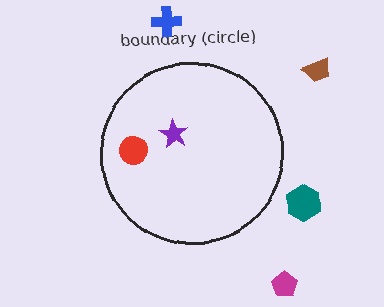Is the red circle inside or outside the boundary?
Inside.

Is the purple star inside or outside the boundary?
Inside.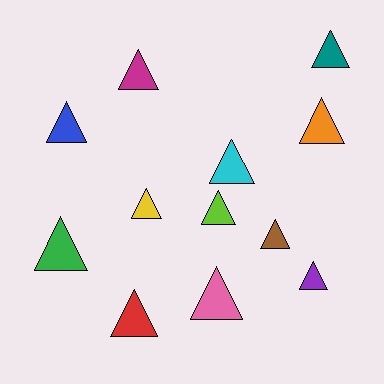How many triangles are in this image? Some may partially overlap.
There are 12 triangles.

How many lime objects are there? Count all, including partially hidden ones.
There is 1 lime object.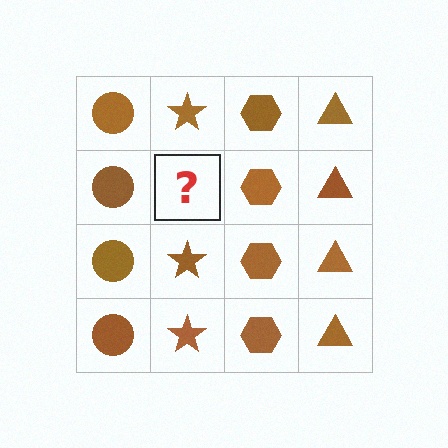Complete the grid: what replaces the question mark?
The question mark should be replaced with a brown star.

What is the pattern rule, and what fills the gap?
The rule is that each column has a consistent shape. The gap should be filled with a brown star.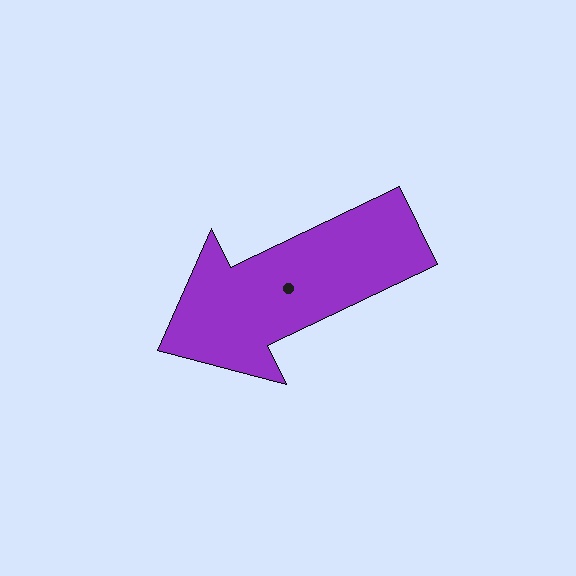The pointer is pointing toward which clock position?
Roughly 8 o'clock.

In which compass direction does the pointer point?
Southwest.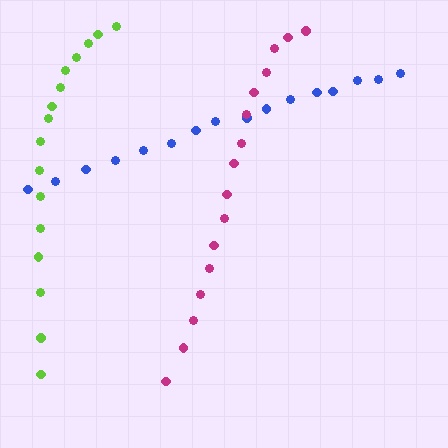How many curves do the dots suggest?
There are 3 distinct paths.